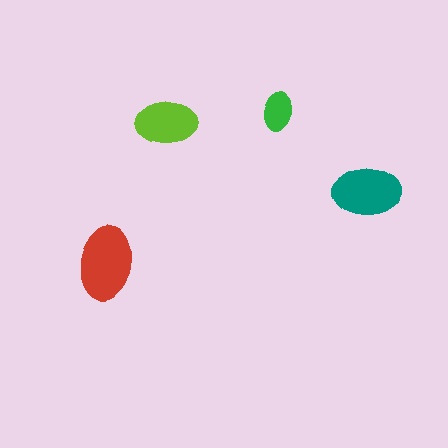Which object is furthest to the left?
The red ellipse is leftmost.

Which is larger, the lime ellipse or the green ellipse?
The lime one.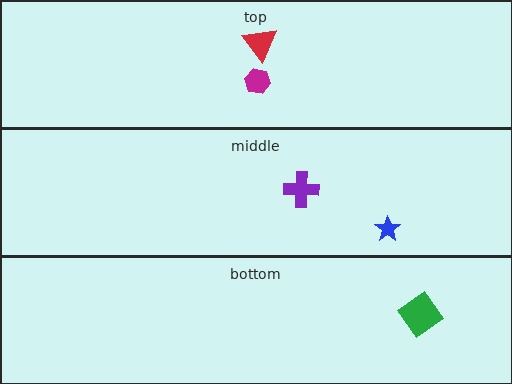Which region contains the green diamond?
The bottom region.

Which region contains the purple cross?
The middle region.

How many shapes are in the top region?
2.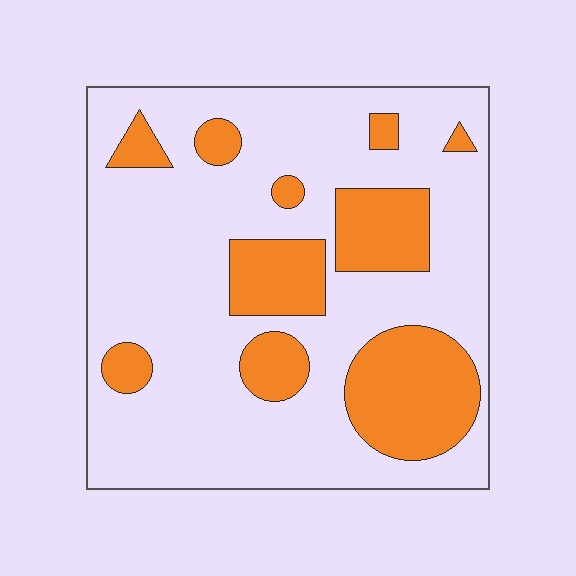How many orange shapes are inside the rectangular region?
10.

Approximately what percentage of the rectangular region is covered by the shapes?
Approximately 25%.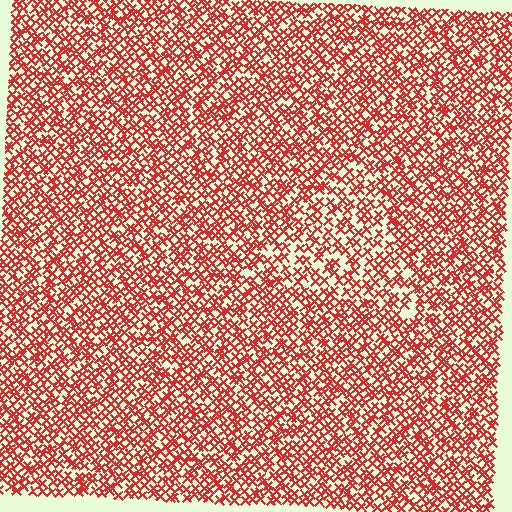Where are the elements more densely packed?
The elements are more densely packed outside the triangle boundary.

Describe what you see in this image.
The image contains small red elements arranged at two different densities. A triangle-shaped region is visible where the elements are less densely packed than the surrounding area.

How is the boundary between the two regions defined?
The boundary is defined by a change in element density (approximately 1.4x ratio). All elements are the same color, size, and shape.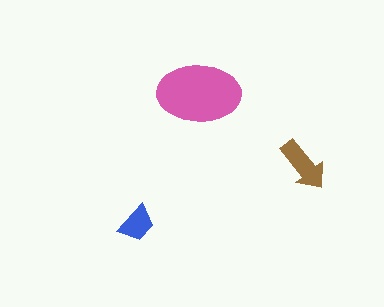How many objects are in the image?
There are 3 objects in the image.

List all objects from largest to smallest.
The pink ellipse, the brown arrow, the blue trapezoid.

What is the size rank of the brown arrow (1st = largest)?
2nd.